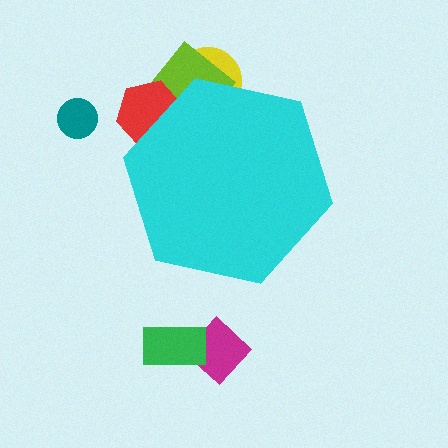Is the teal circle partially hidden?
No, the teal circle is fully visible.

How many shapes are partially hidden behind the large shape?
3 shapes are partially hidden.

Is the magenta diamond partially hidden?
No, the magenta diamond is fully visible.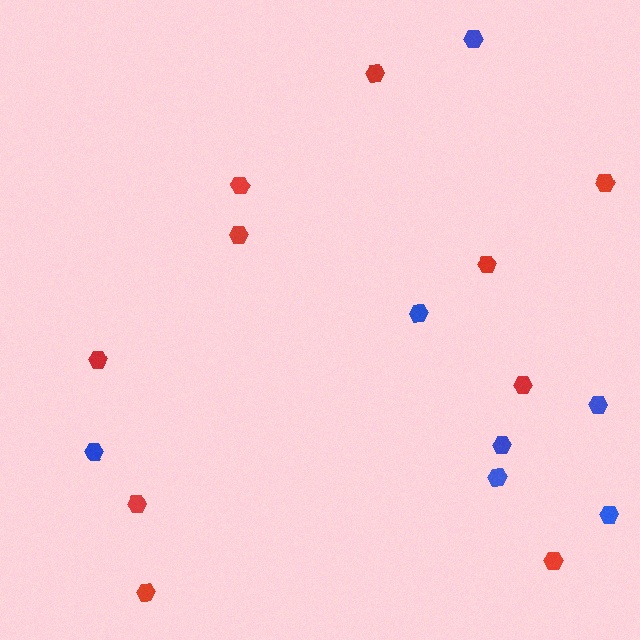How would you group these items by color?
There are 2 groups: one group of red hexagons (10) and one group of blue hexagons (7).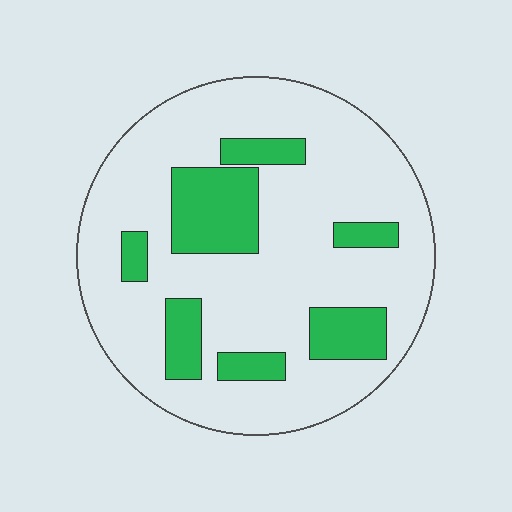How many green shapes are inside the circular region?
7.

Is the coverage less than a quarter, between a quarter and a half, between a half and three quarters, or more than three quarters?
Less than a quarter.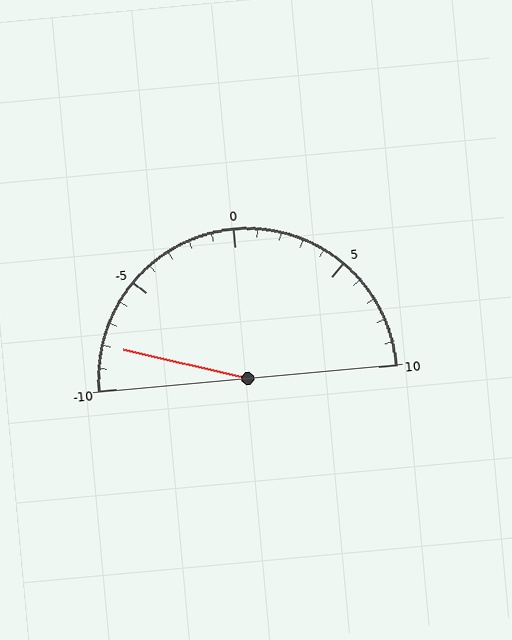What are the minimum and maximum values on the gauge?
The gauge ranges from -10 to 10.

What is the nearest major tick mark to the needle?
The nearest major tick mark is -10.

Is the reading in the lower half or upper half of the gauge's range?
The reading is in the lower half of the range (-10 to 10).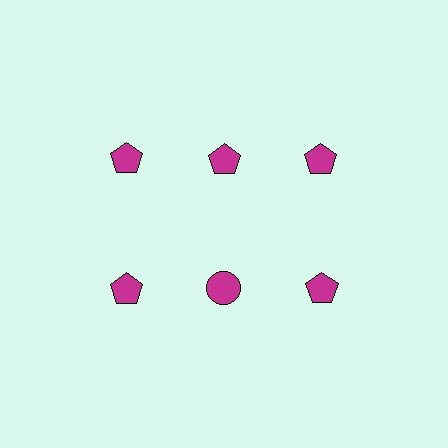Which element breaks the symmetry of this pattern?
The magenta circle in the second row, second from left column breaks the symmetry. All other shapes are magenta pentagons.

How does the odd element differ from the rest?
It has a different shape: circle instead of pentagon.